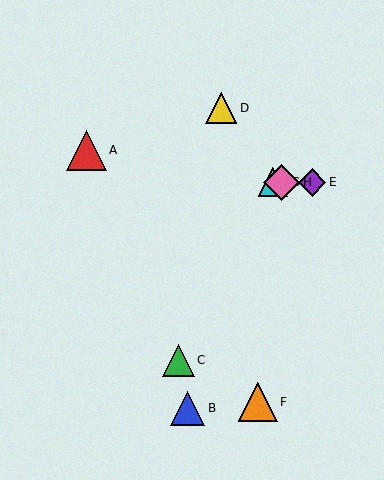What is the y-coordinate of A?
Object A is at y≈150.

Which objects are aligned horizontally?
Objects E, G, H are aligned horizontally.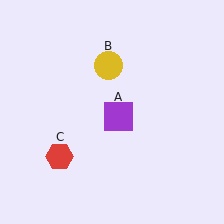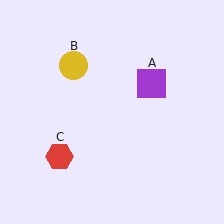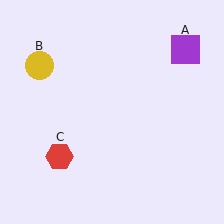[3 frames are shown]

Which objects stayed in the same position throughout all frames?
Red hexagon (object C) remained stationary.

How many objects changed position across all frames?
2 objects changed position: purple square (object A), yellow circle (object B).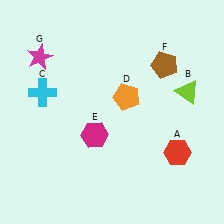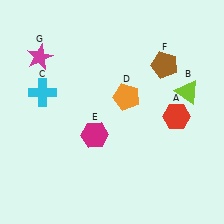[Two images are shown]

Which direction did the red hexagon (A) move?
The red hexagon (A) moved up.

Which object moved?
The red hexagon (A) moved up.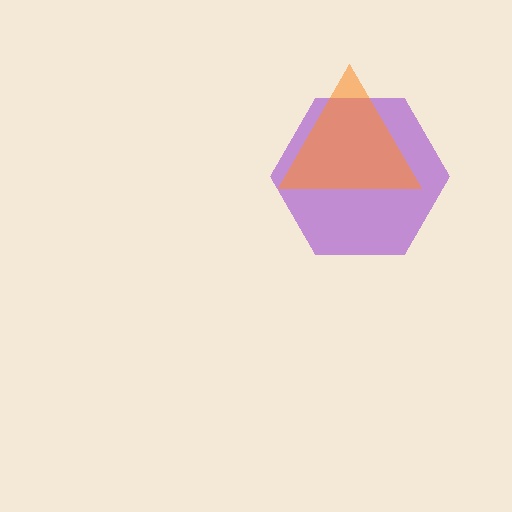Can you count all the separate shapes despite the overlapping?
Yes, there are 2 separate shapes.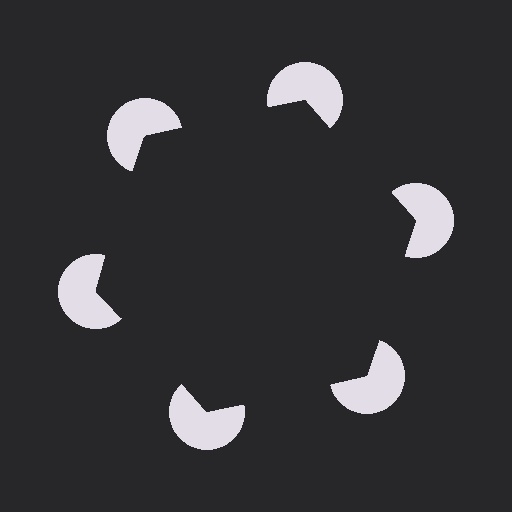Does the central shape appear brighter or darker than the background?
It typically appears slightly darker than the background, even though no actual brightness change is drawn.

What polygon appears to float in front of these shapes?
An illusory hexagon — its edges are inferred from the aligned wedge cuts in the pac-man discs, not physically drawn.